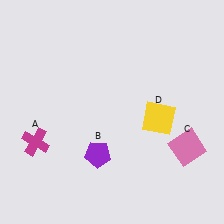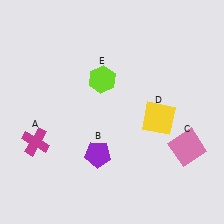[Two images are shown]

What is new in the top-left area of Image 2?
A lime hexagon (E) was added in the top-left area of Image 2.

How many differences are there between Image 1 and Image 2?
There is 1 difference between the two images.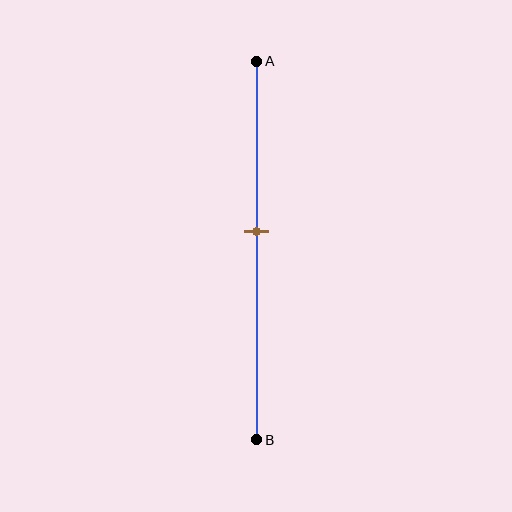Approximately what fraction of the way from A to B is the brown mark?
The brown mark is approximately 45% of the way from A to B.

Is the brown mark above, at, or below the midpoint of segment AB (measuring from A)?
The brown mark is above the midpoint of segment AB.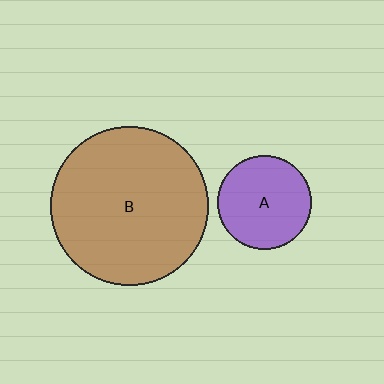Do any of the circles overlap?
No, none of the circles overlap.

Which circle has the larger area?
Circle B (brown).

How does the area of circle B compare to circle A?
Approximately 2.9 times.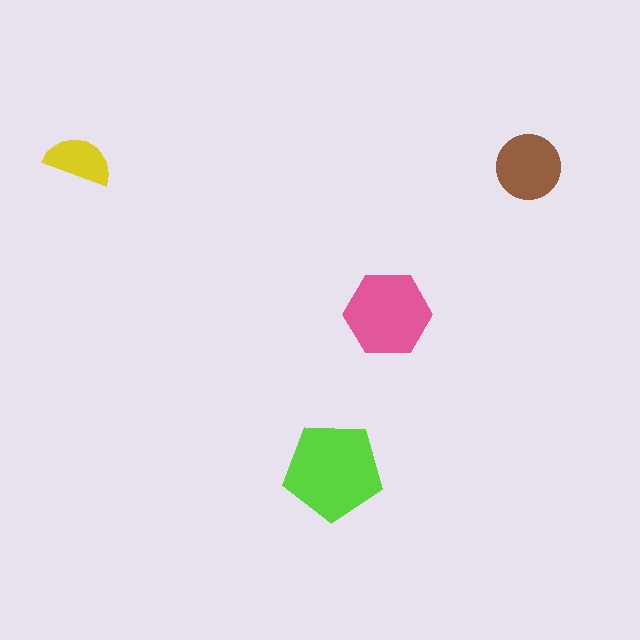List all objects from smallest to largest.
The yellow semicircle, the brown circle, the pink hexagon, the lime pentagon.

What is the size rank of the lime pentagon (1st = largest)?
1st.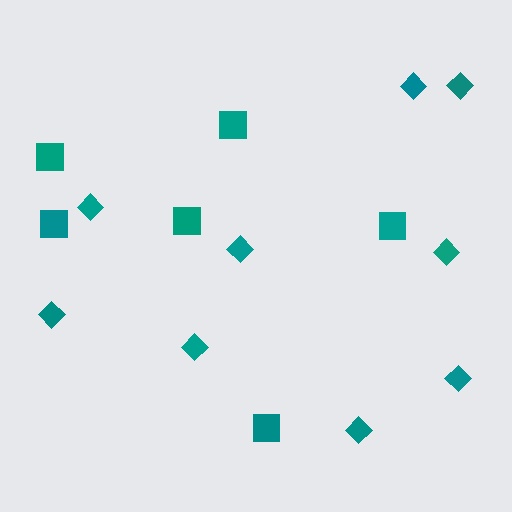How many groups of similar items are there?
There are 2 groups: one group of squares (6) and one group of diamonds (9).